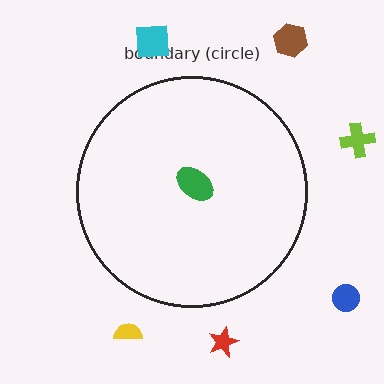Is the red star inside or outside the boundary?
Outside.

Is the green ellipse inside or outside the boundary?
Inside.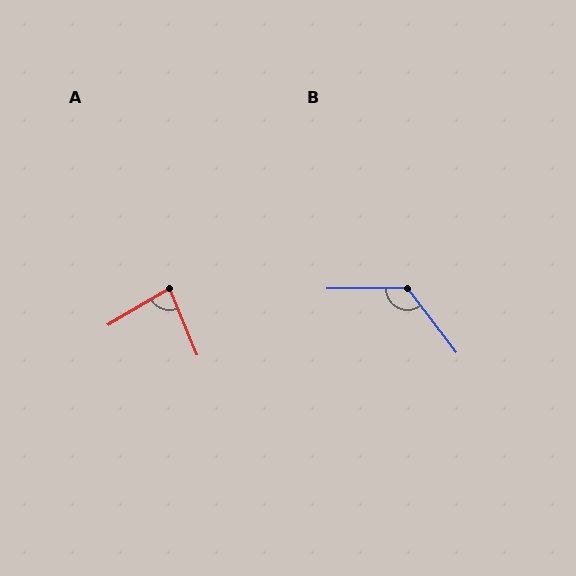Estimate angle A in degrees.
Approximately 82 degrees.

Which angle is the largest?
B, at approximately 127 degrees.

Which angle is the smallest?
A, at approximately 82 degrees.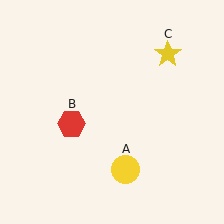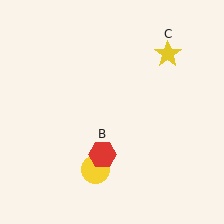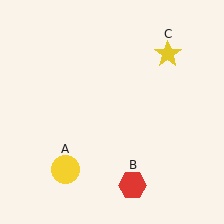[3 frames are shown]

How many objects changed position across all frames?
2 objects changed position: yellow circle (object A), red hexagon (object B).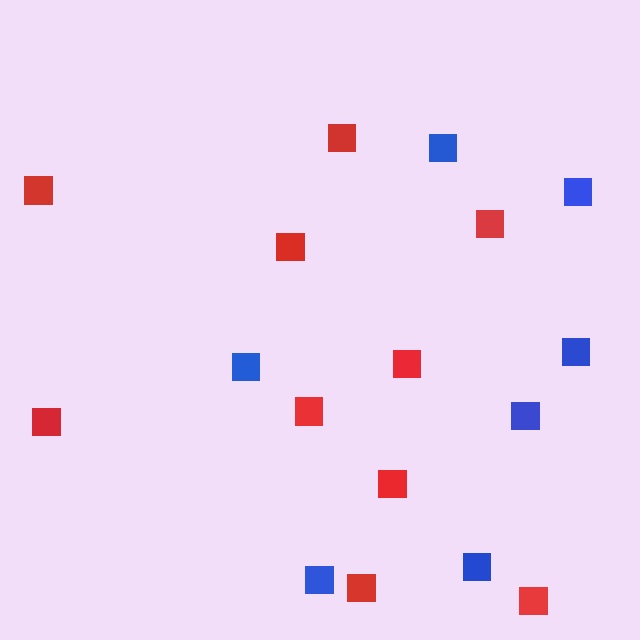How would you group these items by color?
There are 2 groups: one group of blue squares (7) and one group of red squares (10).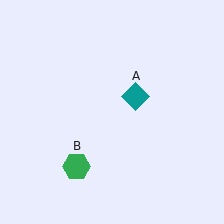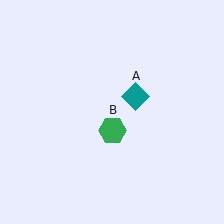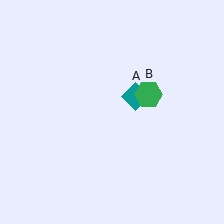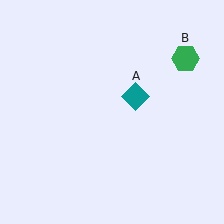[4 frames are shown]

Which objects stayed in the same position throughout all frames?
Teal diamond (object A) remained stationary.